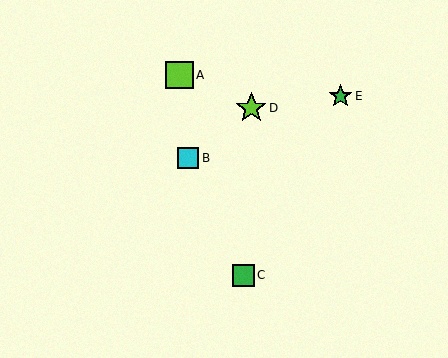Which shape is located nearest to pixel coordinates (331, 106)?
The green star (labeled E) at (340, 96) is nearest to that location.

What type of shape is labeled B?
Shape B is a cyan square.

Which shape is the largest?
The lime star (labeled D) is the largest.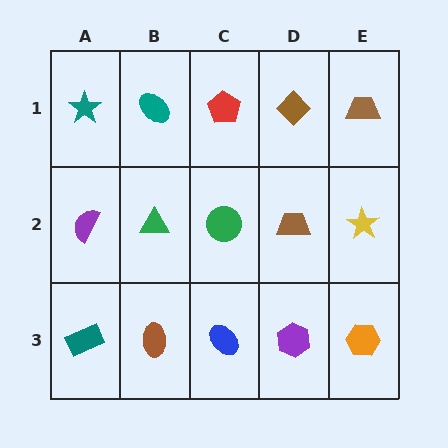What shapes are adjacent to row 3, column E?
A yellow star (row 2, column E), a purple hexagon (row 3, column D).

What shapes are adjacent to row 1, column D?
A brown trapezoid (row 2, column D), a red pentagon (row 1, column C), a brown trapezoid (row 1, column E).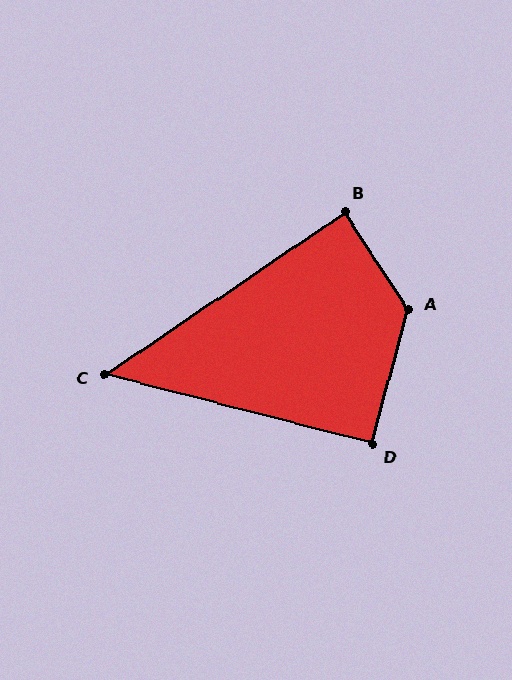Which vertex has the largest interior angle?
A, at approximately 132 degrees.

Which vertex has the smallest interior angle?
C, at approximately 48 degrees.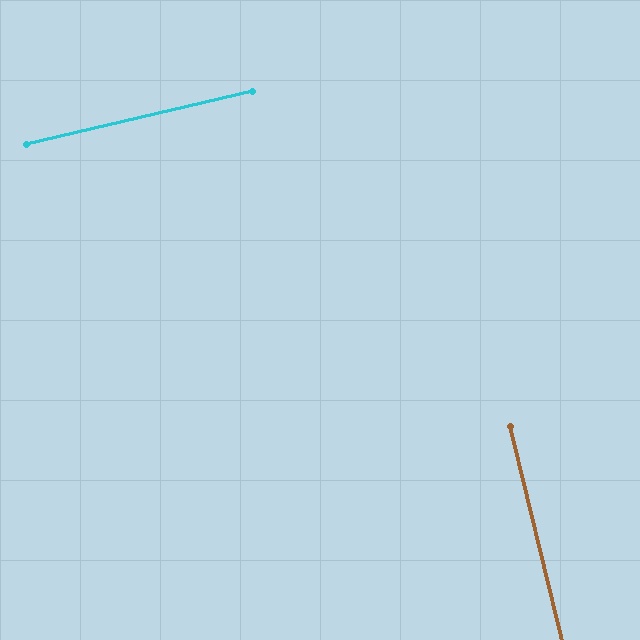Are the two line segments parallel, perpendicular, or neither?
Perpendicular — they meet at approximately 89°.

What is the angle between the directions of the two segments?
Approximately 89 degrees.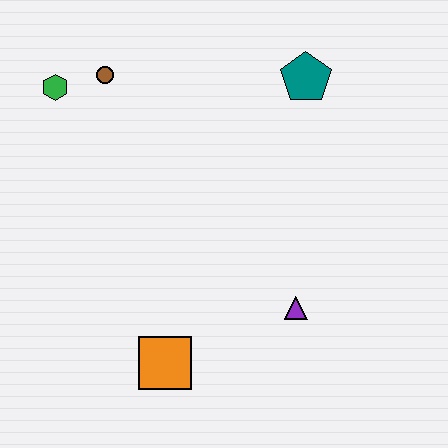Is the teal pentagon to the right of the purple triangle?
Yes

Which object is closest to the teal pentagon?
The brown circle is closest to the teal pentagon.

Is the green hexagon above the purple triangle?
Yes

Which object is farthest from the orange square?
The teal pentagon is farthest from the orange square.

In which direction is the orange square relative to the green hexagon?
The orange square is below the green hexagon.